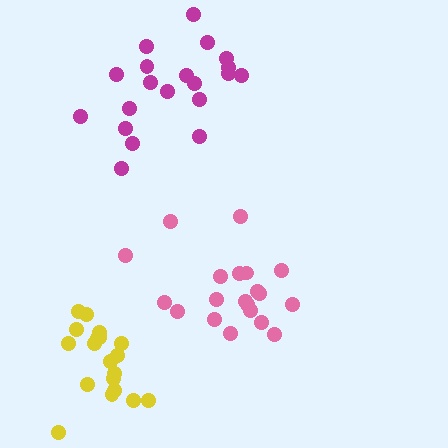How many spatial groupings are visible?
There are 3 spatial groupings.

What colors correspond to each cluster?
The clusters are colored: pink, magenta, yellow.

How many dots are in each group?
Group 1: 20 dots, Group 2: 20 dots, Group 3: 19 dots (59 total).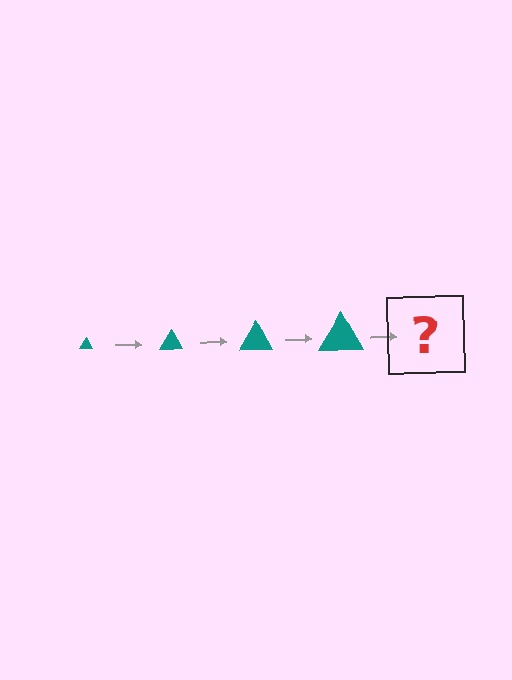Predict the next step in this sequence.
The next step is a teal triangle, larger than the previous one.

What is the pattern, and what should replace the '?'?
The pattern is that the triangle gets progressively larger each step. The '?' should be a teal triangle, larger than the previous one.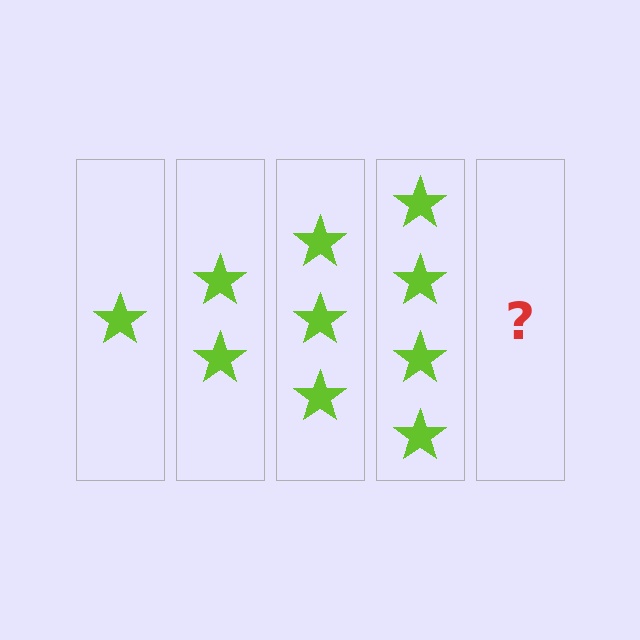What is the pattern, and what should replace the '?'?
The pattern is that each step adds one more star. The '?' should be 5 stars.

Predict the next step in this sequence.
The next step is 5 stars.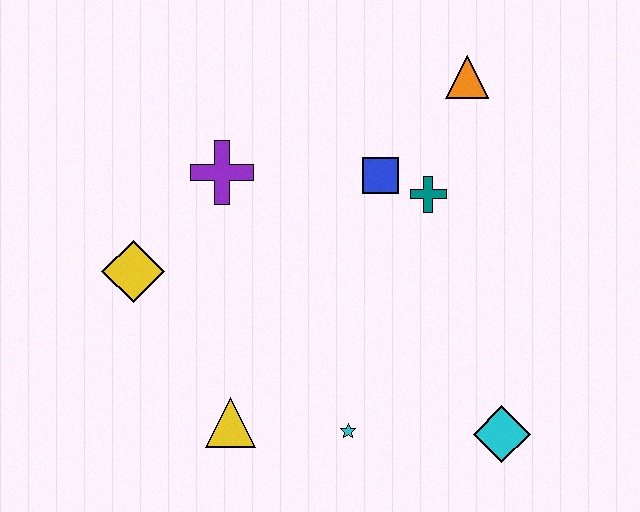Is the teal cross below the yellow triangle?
No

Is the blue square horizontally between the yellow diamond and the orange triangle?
Yes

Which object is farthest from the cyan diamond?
The yellow diamond is farthest from the cyan diamond.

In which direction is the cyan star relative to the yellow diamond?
The cyan star is to the right of the yellow diamond.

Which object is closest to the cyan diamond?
The cyan star is closest to the cyan diamond.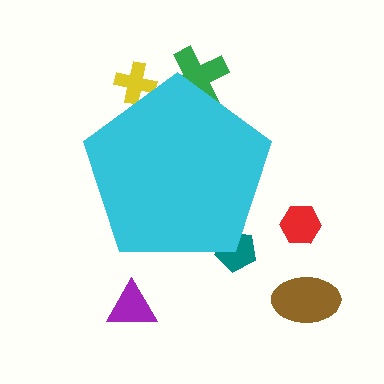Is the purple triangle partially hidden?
No, the purple triangle is fully visible.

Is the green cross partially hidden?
Yes, the green cross is partially hidden behind the cyan pentagon.